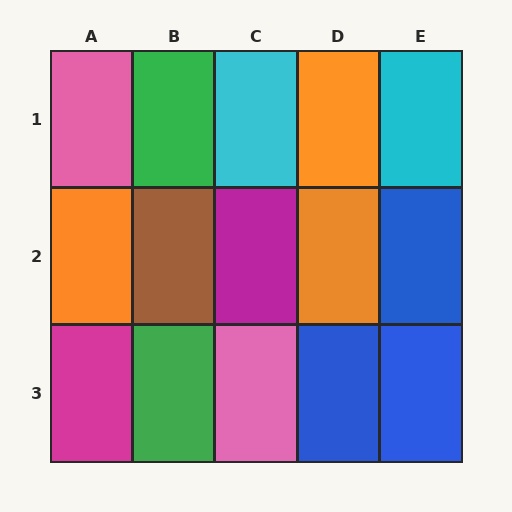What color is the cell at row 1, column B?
Green.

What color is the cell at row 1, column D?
Orange.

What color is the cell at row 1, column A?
Pink.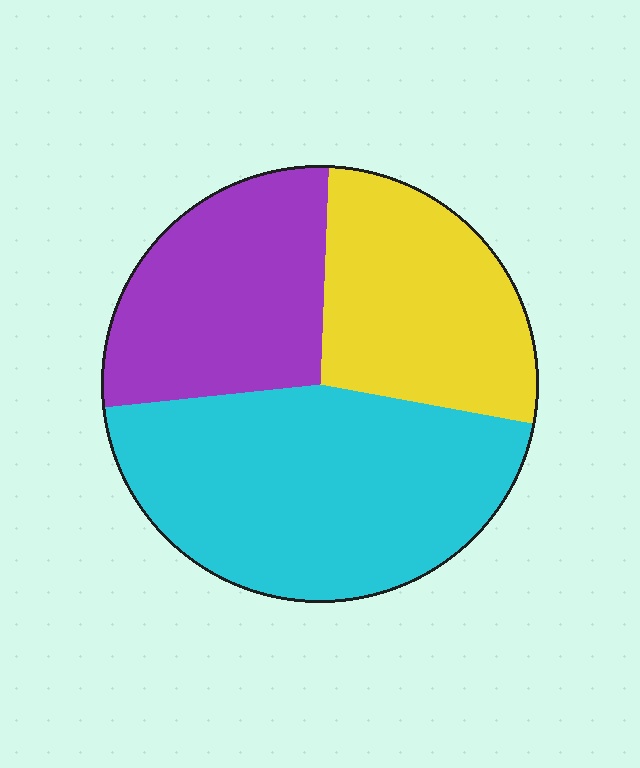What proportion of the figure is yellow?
Yellow covers roughly 25% of the figure.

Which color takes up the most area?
Cyan, at roughly 45%.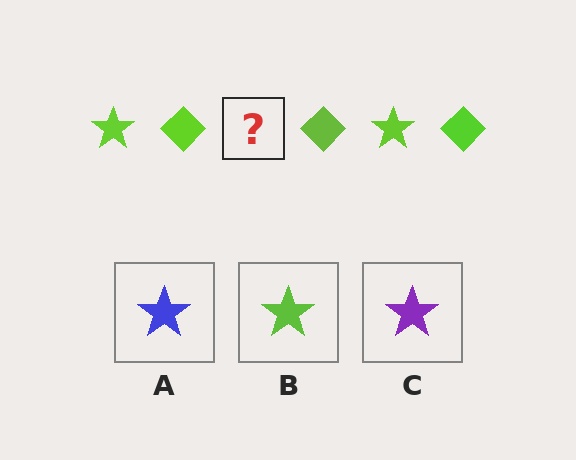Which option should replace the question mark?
Option B.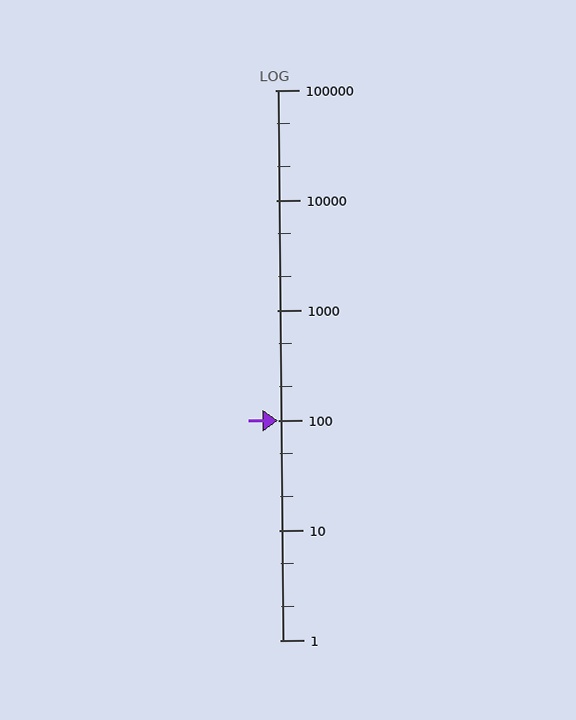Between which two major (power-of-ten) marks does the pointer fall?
The pointer is between 100 and 1000.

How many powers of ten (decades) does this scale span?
The scale spans 5 decades, from 1 to 100000.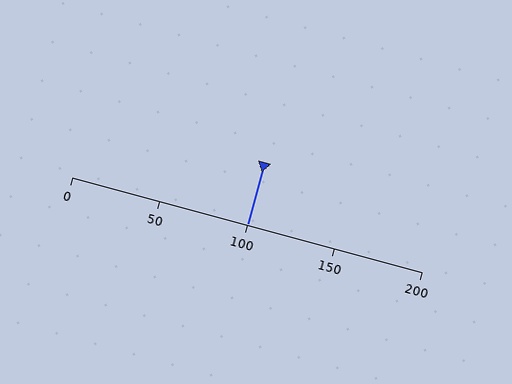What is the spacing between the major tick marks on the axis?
The major ticks are spaced 50 apart.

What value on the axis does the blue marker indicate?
The marker indicates approximately 100.